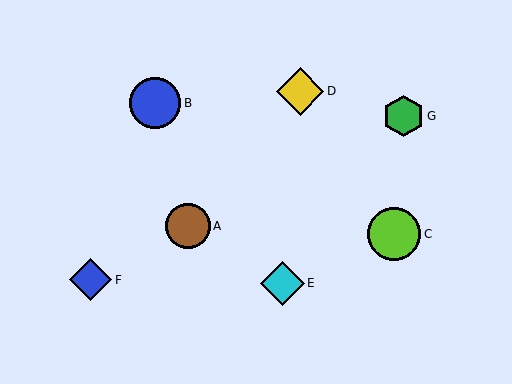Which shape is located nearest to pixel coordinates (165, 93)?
The blue circle (labeled B) at (155, 103) is nearest to that location.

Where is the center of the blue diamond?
The center of the blue diamond is at (91, 280).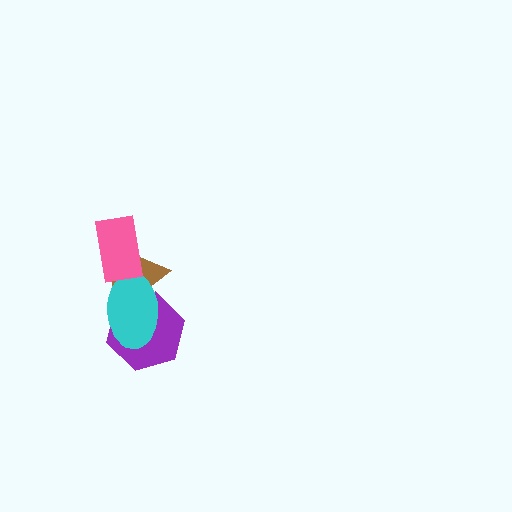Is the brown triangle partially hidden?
Yes, it is partially covered by another shape.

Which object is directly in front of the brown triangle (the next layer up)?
The purple hexagon is directly in front of the brown triangle.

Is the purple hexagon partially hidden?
Yes, it is partially covered by another shape.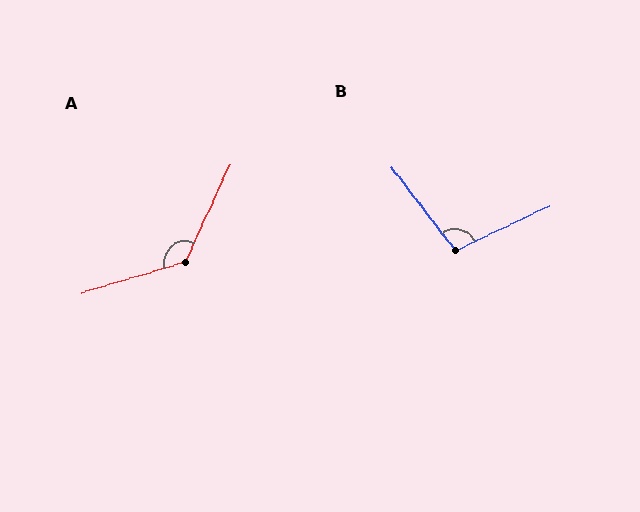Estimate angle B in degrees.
Approximately 102 degrees.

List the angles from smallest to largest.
B (102°), A (132°).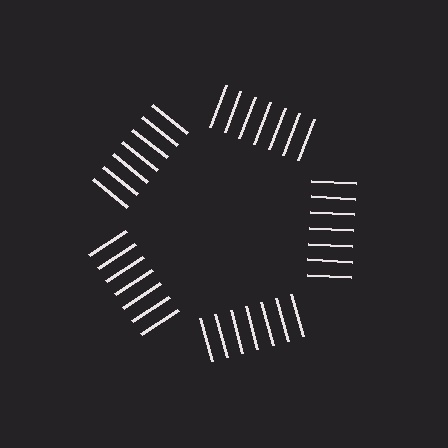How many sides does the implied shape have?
5 sides — the line-ends trace a pentagon.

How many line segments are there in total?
35 — 7 along each of the 5 edges.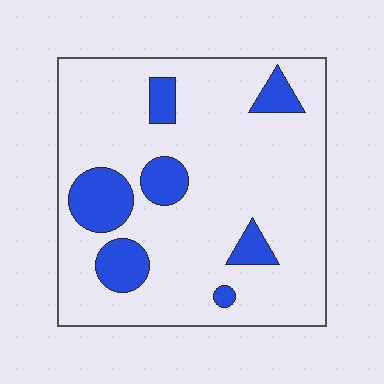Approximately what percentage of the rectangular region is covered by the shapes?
Approximately 15%.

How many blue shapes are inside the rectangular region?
7.